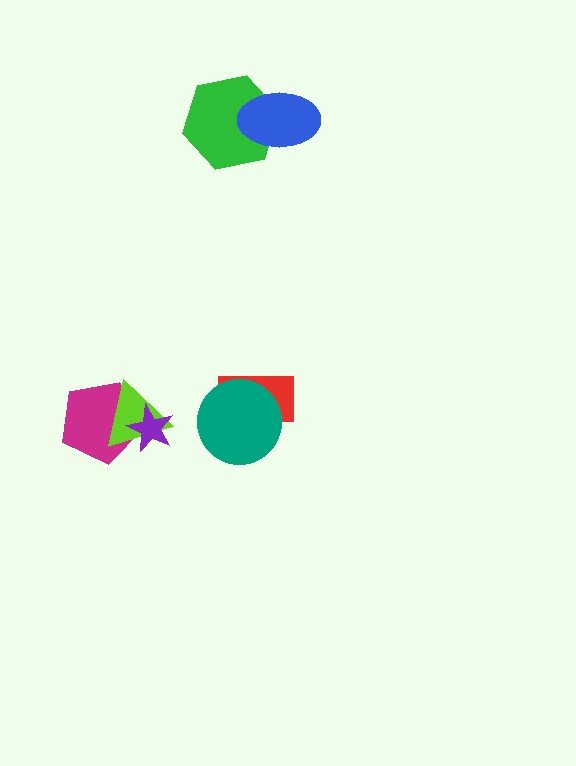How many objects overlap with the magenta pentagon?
2 objects overlap with the magenta pentagon.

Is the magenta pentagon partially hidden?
Yes, it is partially covered by another shape.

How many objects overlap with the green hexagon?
1 object overlaps with the green hexagon.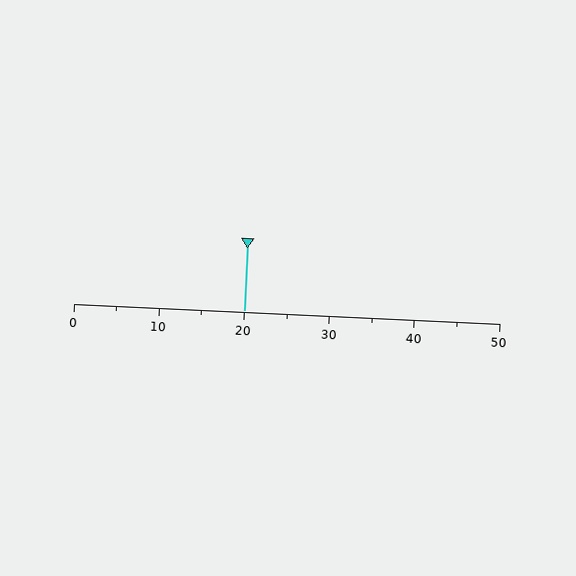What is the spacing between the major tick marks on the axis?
The major ticks are spaced 10 apart.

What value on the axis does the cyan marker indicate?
The marker indicates approximately 20.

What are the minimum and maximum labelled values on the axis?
The axis runs from 0 to 50.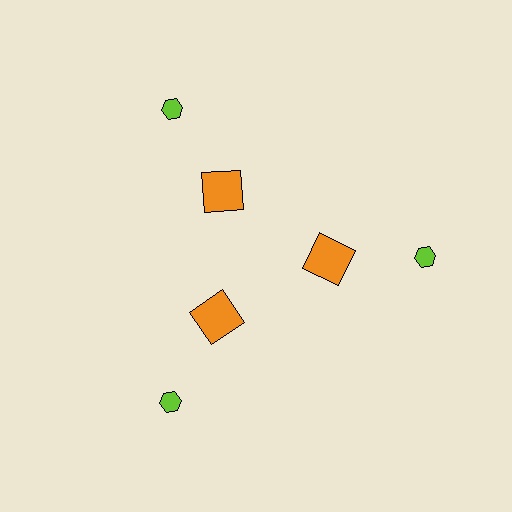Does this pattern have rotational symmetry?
Yes, this pattern has 3-fold rotational symmetry. It looks the same after rotating 120 degrees around the center.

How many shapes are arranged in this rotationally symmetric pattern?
There are 6 shapes, arranged in 3 groups of 2.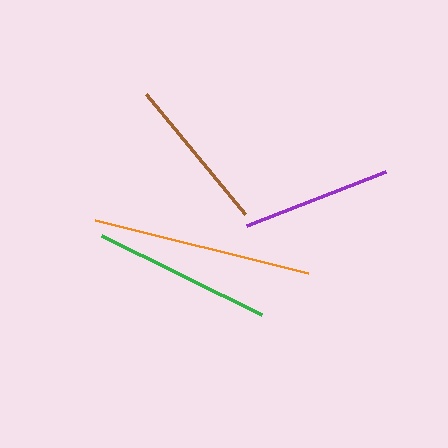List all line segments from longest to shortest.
From longest to shortest: orange, green, brown, purple.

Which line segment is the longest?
The orange line is the longest at approximately 220 pixels.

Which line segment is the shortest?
The purple line is the shortest at approximately 149 pixels.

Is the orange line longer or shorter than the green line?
The orange line is longer than the green line.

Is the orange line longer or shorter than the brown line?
The orange line is longer than the brown line.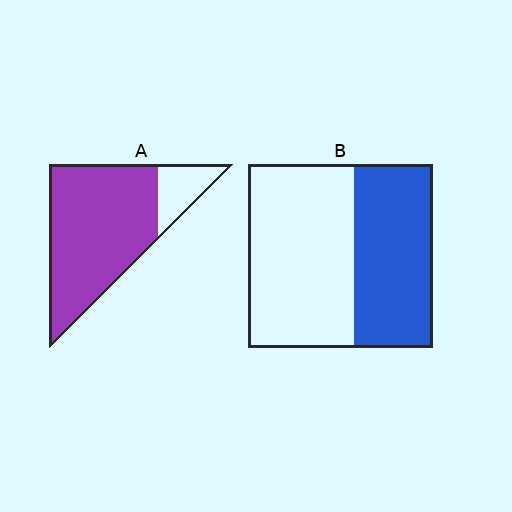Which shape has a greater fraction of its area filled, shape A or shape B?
Shape A.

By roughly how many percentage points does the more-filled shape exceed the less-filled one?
By roughly 40 percentage points (A over B).